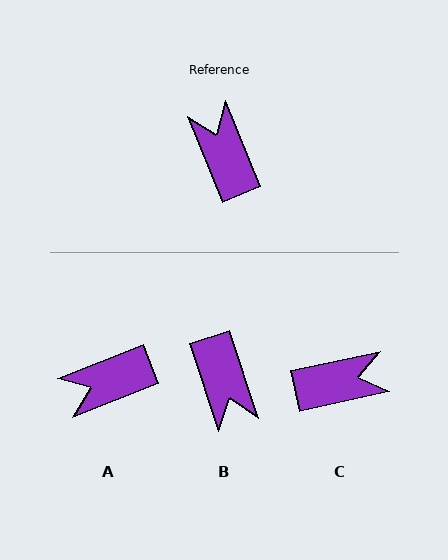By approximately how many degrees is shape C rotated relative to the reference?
Approximately 100 degrees clockwise.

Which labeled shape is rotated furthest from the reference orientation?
B, about 176 degrees away.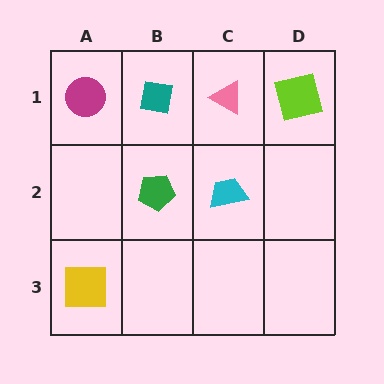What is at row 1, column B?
A teal square.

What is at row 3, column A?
A yellow square.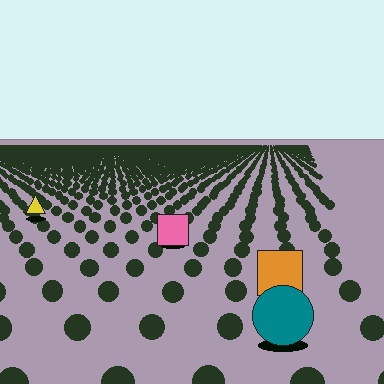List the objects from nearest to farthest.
From nearest to farthest: the teal circle, the orange square, the pink square, the yellow triangle.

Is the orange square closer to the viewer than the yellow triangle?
Yes. The orange square is closer — you can tell from the texture gradient: the ground texture is coarser near it.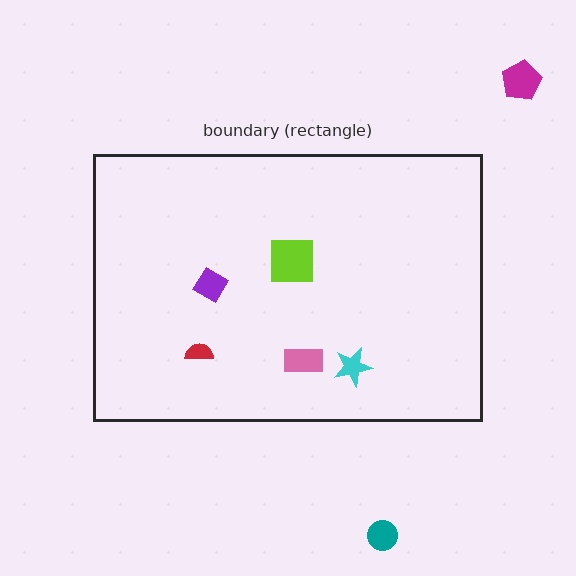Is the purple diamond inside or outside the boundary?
Inside.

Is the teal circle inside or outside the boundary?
Outside.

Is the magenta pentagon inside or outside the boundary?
Outside.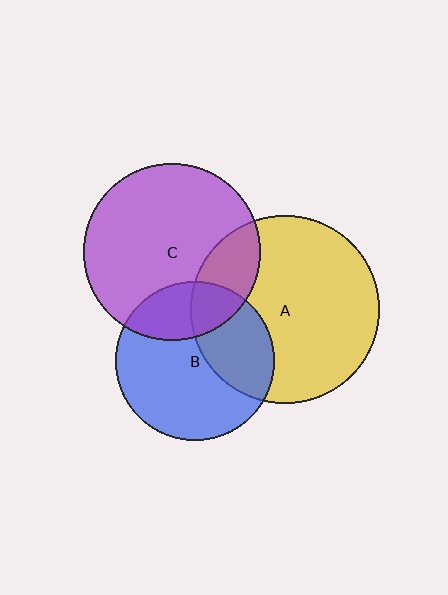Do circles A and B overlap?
Yes.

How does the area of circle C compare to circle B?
Approximately 1.3 times.